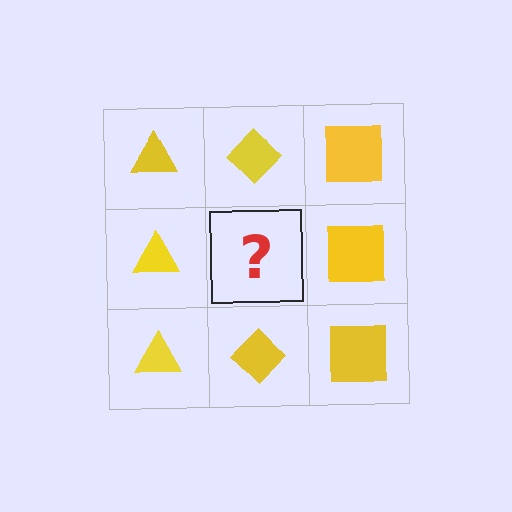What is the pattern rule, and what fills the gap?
The rule is that each column has a consistent shape. The gap should be filled with a yellow diamond.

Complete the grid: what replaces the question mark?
The question mark should be replaced with a yellow diamond.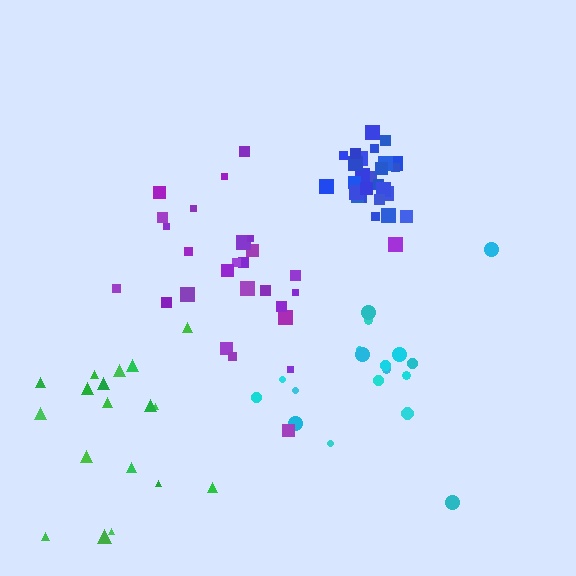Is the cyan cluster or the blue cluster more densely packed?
Blue.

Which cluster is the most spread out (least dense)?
Cyan.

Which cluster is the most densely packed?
Blue.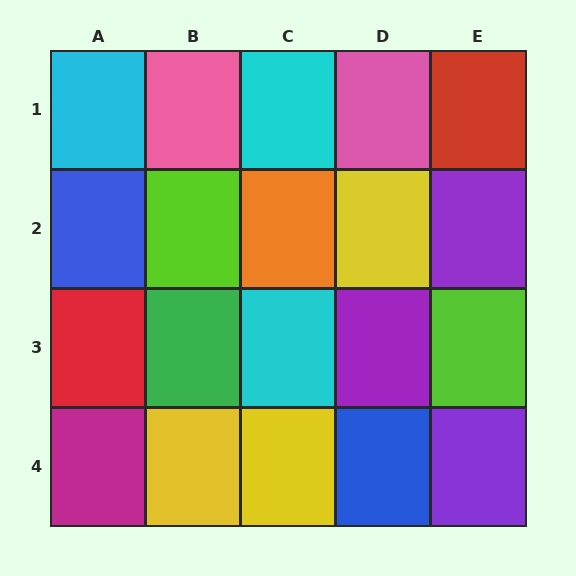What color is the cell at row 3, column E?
Lime.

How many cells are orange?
1 cell is orange.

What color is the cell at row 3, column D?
Purple.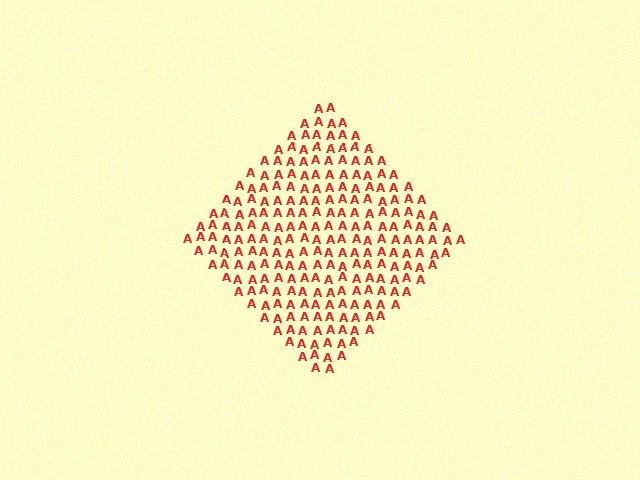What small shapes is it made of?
It is made of small letter A's.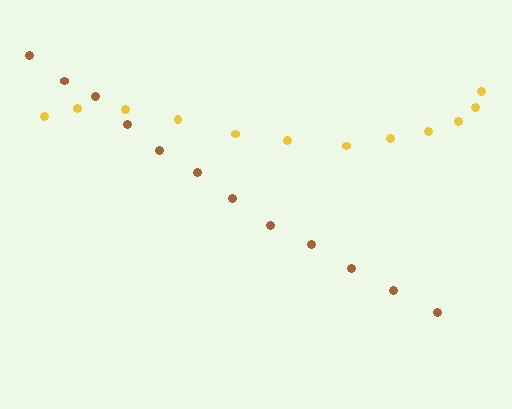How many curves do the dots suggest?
There are 2 distinct paths.